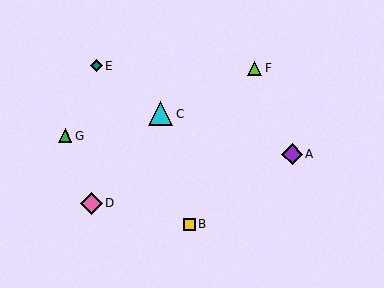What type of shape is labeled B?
Shape B is a yellow square.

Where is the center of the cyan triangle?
The center of the cyan triangle is at (161, 114).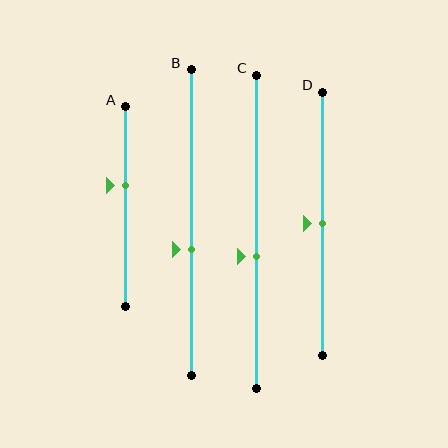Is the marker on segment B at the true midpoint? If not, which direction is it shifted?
No, the marker on segment B is shifted downward by about 9% of the segment length.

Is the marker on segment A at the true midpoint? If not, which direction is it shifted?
No, the marker on segment A is shifted upward by about 11% of the segment length.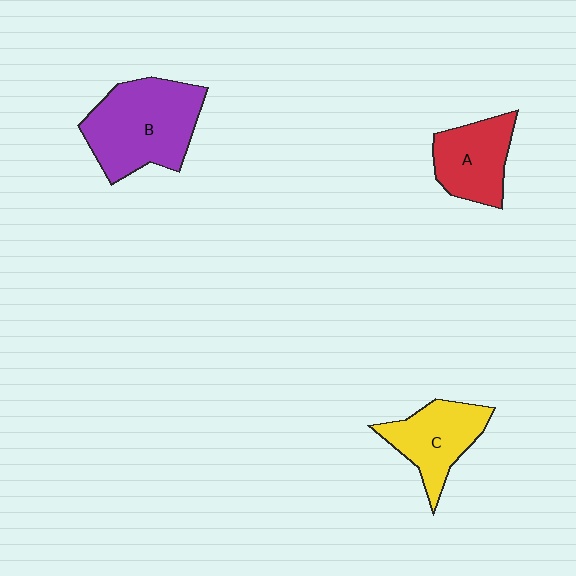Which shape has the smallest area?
Shape A (red).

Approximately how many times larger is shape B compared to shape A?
Approximately 1.6 times.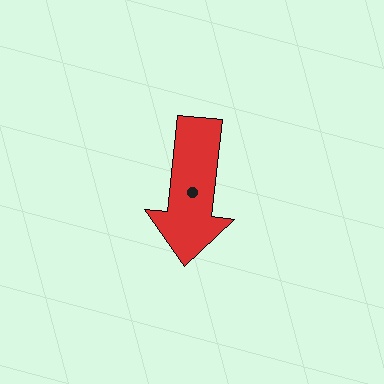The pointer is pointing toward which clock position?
Roughly 6 o'clock.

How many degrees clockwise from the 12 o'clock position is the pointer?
Approximately 186 degrees.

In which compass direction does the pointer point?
South.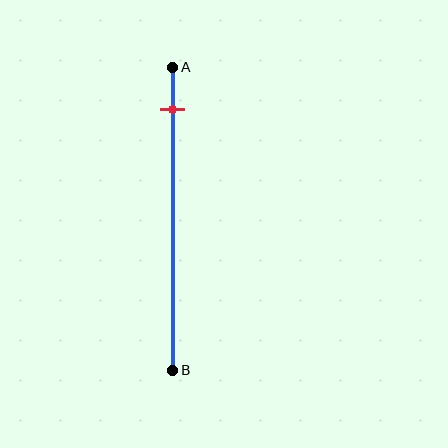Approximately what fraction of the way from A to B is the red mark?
The red mark is approximately 15% of the way from A to B.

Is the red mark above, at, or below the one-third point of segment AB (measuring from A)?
The red mark is above the one-third point of segment AB.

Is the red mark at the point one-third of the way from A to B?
No, the mark is at about 15% from A, not at the 33% one-third point.